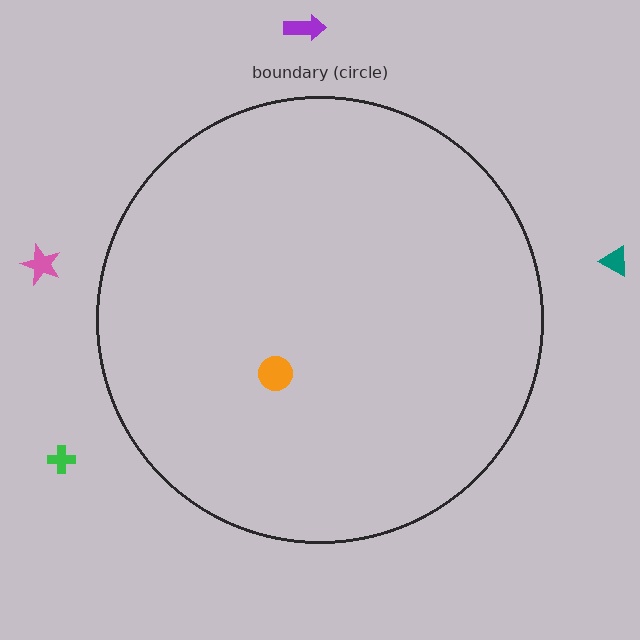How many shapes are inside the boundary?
1 inside, 4 outside.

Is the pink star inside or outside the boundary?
Outside.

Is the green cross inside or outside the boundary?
Outside.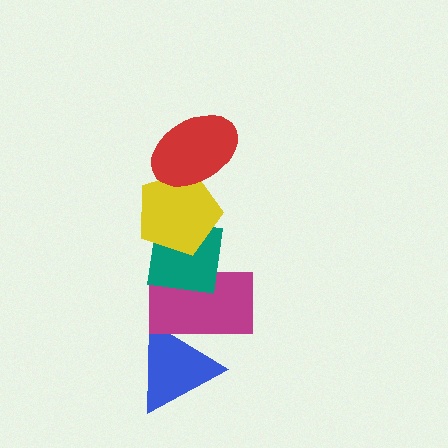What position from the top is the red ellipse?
The red ellipse is 1st from the top.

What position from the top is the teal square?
The teal square is 3rd from the top.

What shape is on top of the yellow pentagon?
The red ellipse is on top of the yellow pentagon.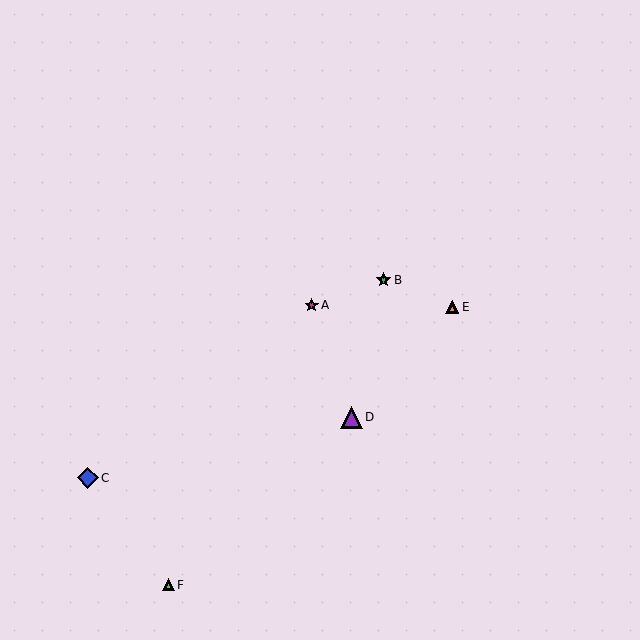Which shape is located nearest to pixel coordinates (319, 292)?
The magenta star (labeled A) at (312, 305) is nearest to that location.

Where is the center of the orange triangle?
The center of the orange triangle is at (452, 307).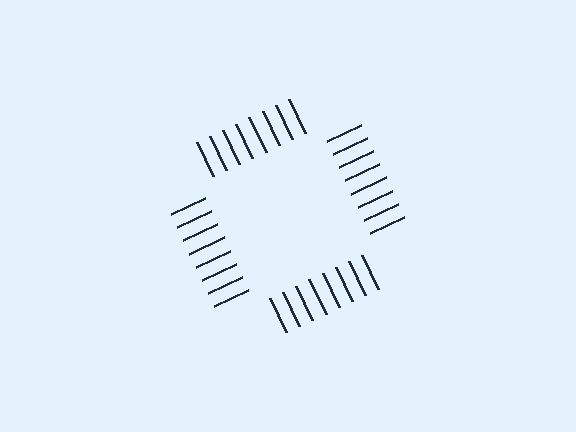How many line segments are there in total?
32 — 8 along each of the 4 edges.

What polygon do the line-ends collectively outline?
An illusory square — the line segments terminate on its edges but no continuous stroke is drawn.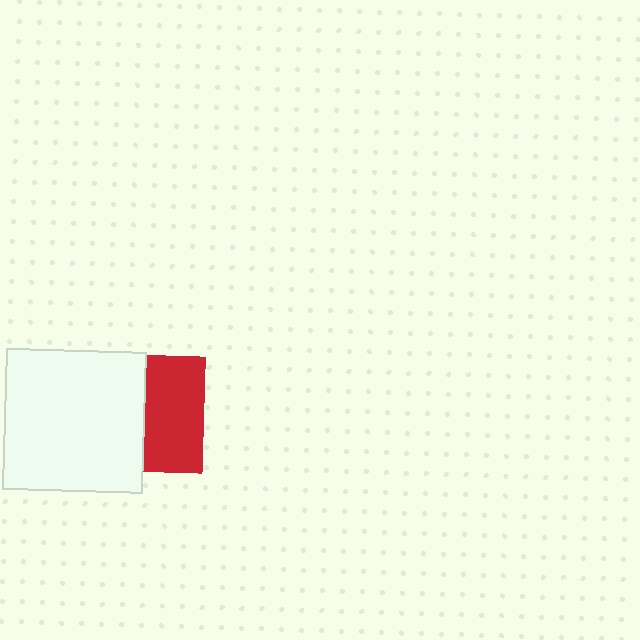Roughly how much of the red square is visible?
About half of it is visible (roughly 51%).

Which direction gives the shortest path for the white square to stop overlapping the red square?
Moving left gives the shortest separation.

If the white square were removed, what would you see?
You would see the complete red square.